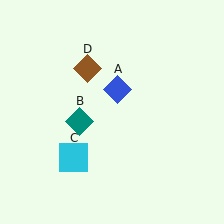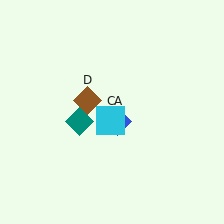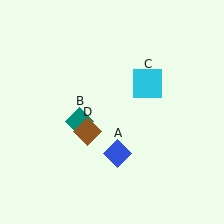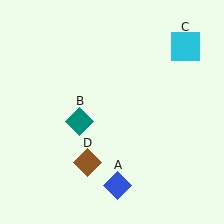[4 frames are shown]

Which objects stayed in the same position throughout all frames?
Teal diamond (object B) remained stationary.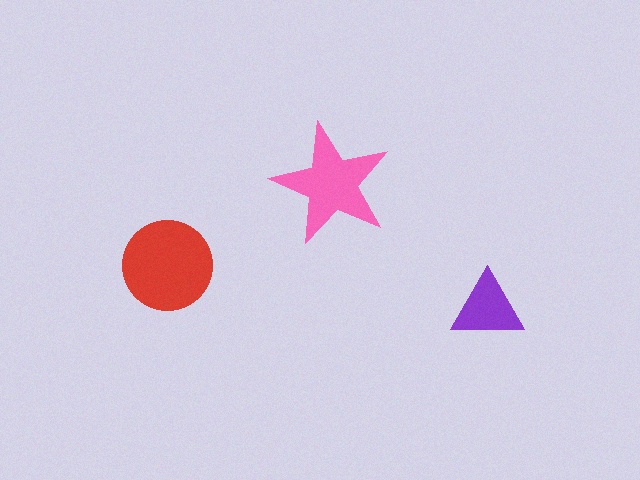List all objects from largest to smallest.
The red circle, the pink star, the purple triangle.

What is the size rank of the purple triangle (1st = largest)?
3rd.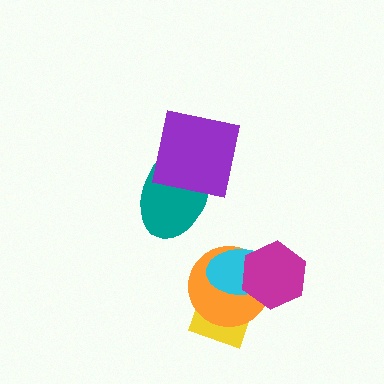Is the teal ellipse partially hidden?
Yes, it is partially covered by another shape.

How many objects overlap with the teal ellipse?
1 object overlaps with the teal ellipse.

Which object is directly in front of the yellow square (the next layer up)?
The orange circle is directly in front of the yellow square.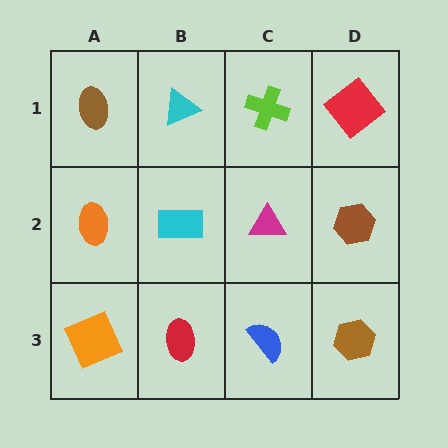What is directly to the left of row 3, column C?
A red ellipse.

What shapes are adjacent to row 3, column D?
A brown hexagon (row 2, column D), a blue semicircle (row 3, column C).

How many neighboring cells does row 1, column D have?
2.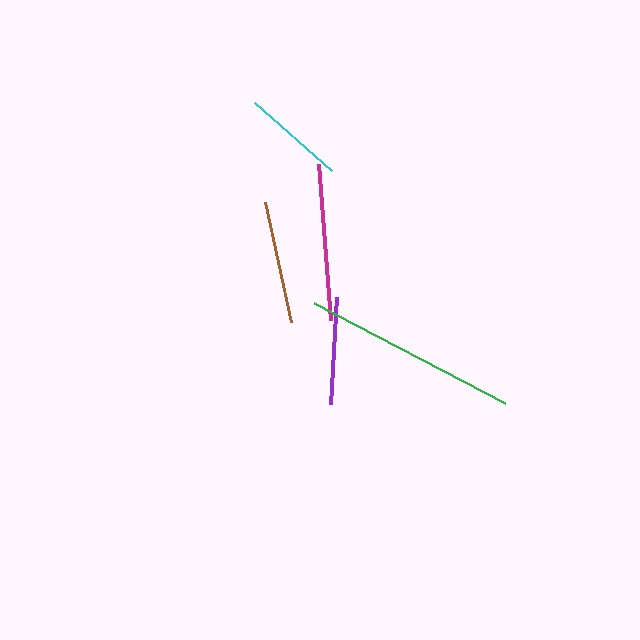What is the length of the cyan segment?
The cyan segment is approximately 103 pixels long.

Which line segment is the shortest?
The cyan line is the shortest at approximately 103 pixels.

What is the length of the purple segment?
The purple segment is approximately 106 pixels long.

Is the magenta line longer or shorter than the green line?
The green line is longer than the magenta line.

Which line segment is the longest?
The green line is the longest at approximately 216 pixels.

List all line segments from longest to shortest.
From longest to shortest: green, magenta, brown, purple, cyan.